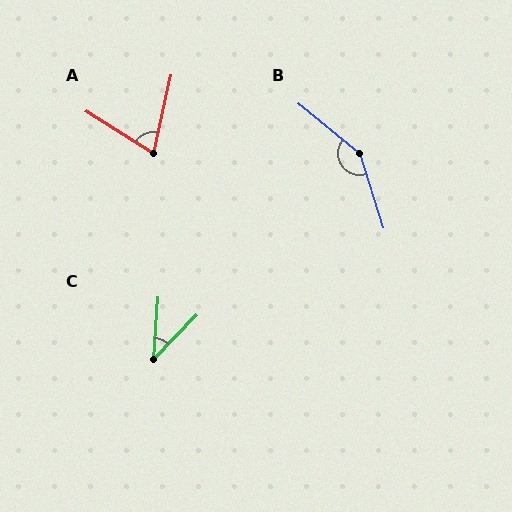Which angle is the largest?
B, at approximately 146 degrees.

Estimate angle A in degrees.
Approximately 70 degrees.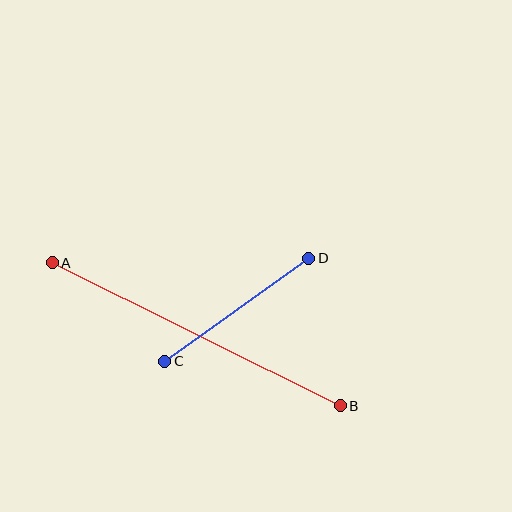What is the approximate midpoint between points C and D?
The midpoint is at approximately (237, 310) pixels.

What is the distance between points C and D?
The distance is approximately 177 pixels.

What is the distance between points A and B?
The distance is approximately 321 pixels.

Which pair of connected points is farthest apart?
Points A and B are farthest apart.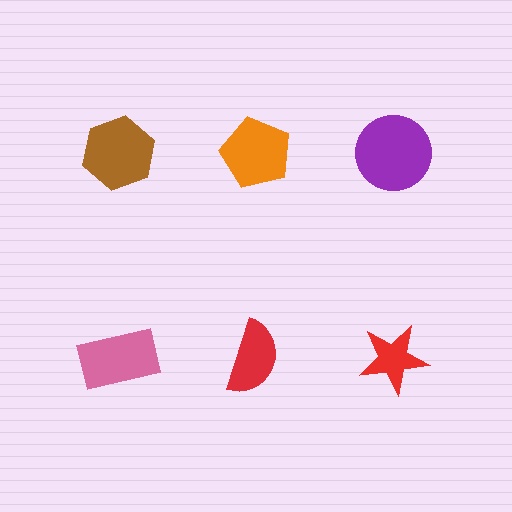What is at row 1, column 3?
A purple circle.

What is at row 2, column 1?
A pink rectangle.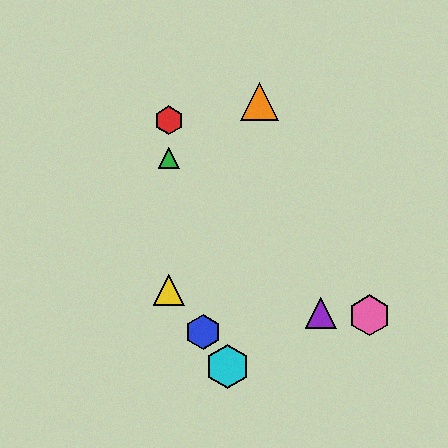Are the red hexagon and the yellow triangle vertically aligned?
Yes, both are at x≈169.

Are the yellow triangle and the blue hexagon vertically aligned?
No, the yellow triangle is at x≈169 and the blue hexagon is at x≈203.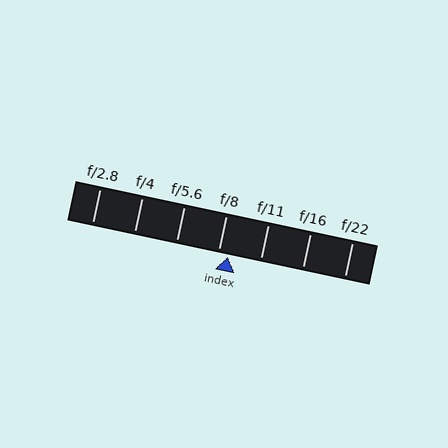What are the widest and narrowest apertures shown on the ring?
The widest aperture shown is f/2.8 and the narrowest is f/22.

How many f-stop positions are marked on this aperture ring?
There are 7 f-stop positions marked.